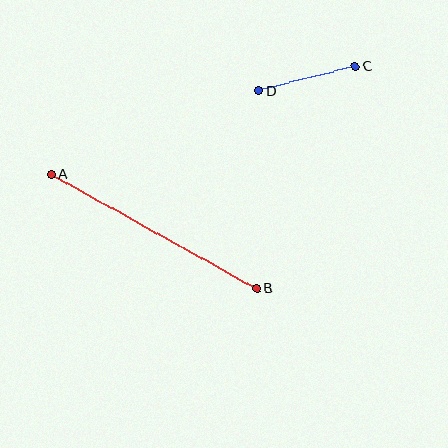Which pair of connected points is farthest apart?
Points A and B are farthest apart.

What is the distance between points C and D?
The distance is approximately 100 pixels.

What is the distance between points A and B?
The distance is approximately 235 pixels.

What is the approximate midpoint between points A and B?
The midpoint is at approximately (154, 231) pixels.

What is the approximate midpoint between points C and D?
The midpoint is at approximately (307, 79) pixels.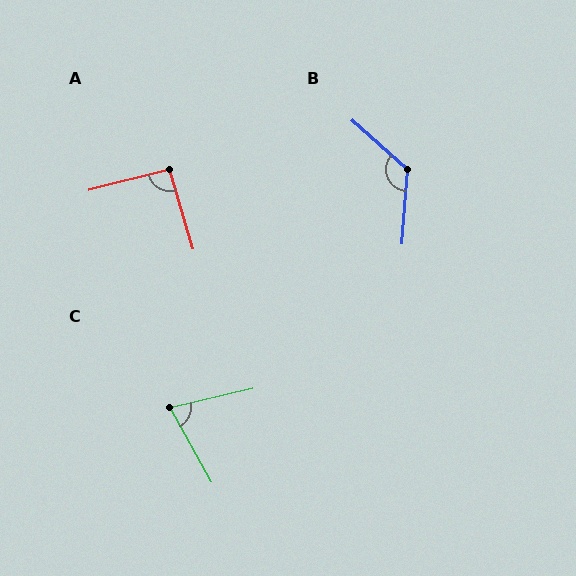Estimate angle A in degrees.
Approximately 92 degrees.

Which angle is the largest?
B, at approximately 128 degrees.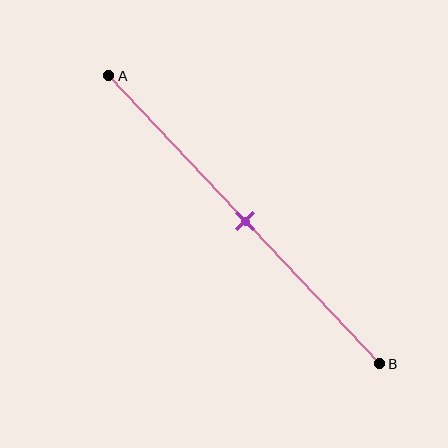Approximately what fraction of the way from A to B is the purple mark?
The purple mark is approximately 50% of the way from A to B.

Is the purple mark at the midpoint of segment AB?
Yes, the mark is approximately at the midpoint.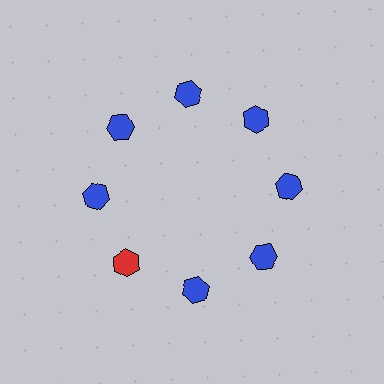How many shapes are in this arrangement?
There are 8 shapes arranged in a ring pattern.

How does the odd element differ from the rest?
It has a different color: red instead of blue.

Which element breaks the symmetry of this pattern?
The red hexagon at roughly the 8 o'clock position breaks the symmetry. All other shapes are blue hexagons.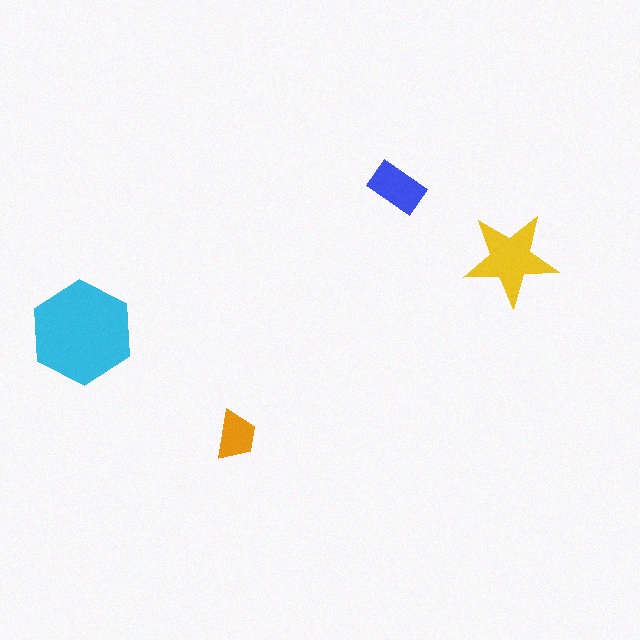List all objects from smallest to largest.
The orange trapezoid, the blue rectangle, the yellow star, the cyan hexagon.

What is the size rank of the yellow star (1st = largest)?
2nd.